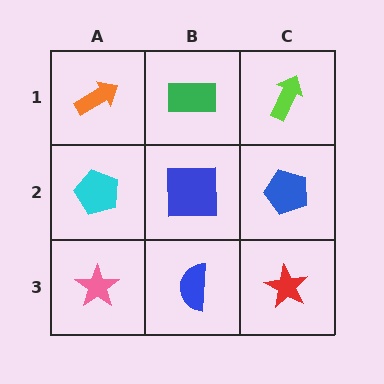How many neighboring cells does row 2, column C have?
3.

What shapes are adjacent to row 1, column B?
A blue square (row 2, column B), an orange arrow (row 1, column A), a lime arrow (row 1, column C).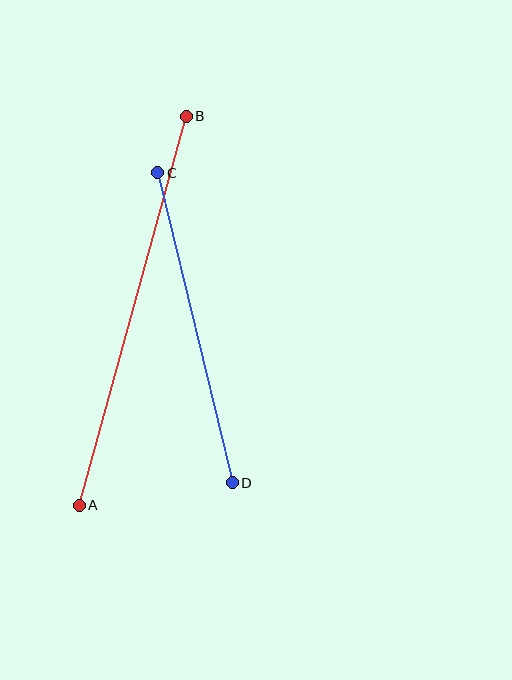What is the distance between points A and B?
The distance is approximately 404 pixels.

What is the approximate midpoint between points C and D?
The midpoint is at approximately (195, 328) pixels.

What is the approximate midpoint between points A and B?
The midpoint is at approximately (133, 311) pixels.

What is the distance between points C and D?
The distance is approximately 319 pixels.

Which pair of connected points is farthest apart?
Points A and B are farthest apart.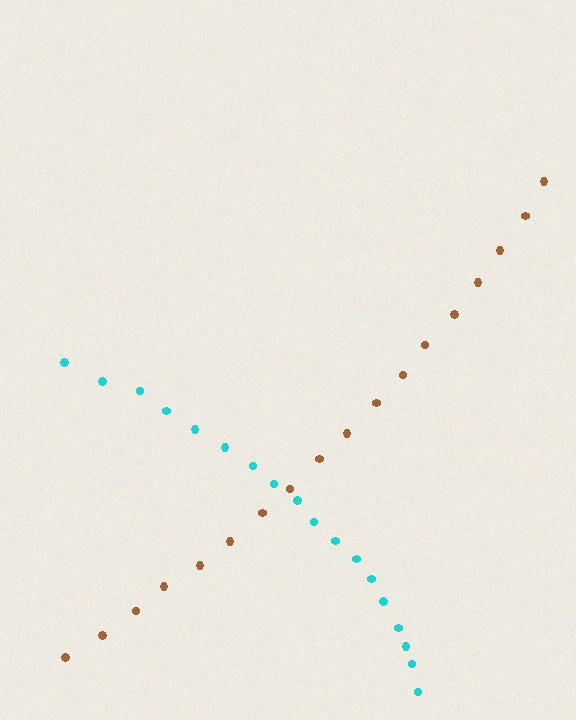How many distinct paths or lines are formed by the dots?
There are 2 distinct paths.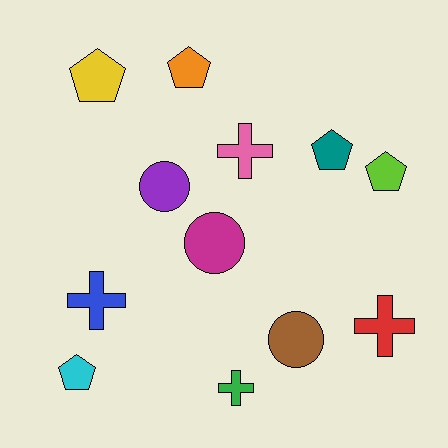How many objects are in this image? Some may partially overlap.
There are 12 objects.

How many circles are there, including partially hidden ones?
There are 3 circles.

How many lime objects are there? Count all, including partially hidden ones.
There is 1 lime object.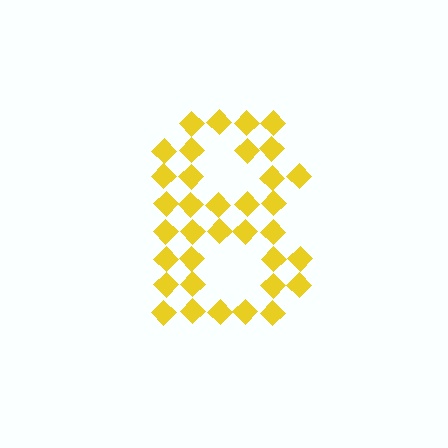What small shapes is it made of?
It is made of small diamonds.